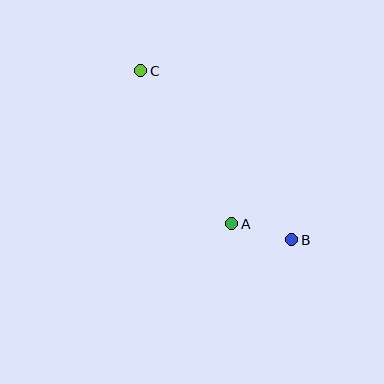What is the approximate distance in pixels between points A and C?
The distance between A and C is approximately 178 pixels.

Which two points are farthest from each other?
Points B and C are farthest from each other.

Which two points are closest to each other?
Points A and B are closest to each other.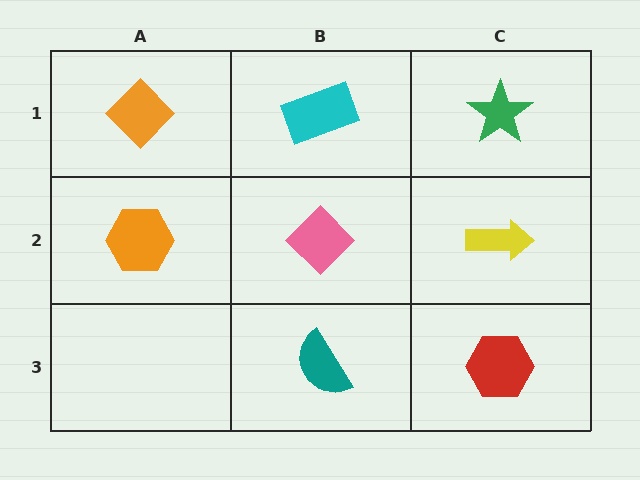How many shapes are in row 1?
3 shapes.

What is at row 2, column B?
A pink diamond.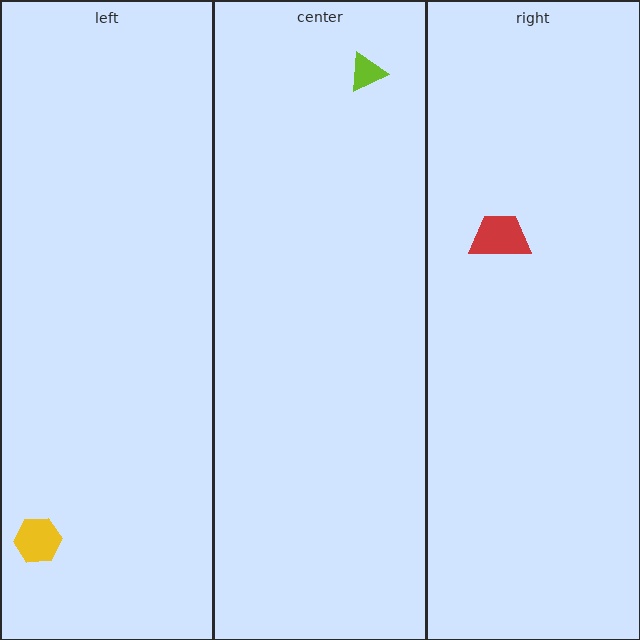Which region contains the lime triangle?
The center region.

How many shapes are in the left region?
1.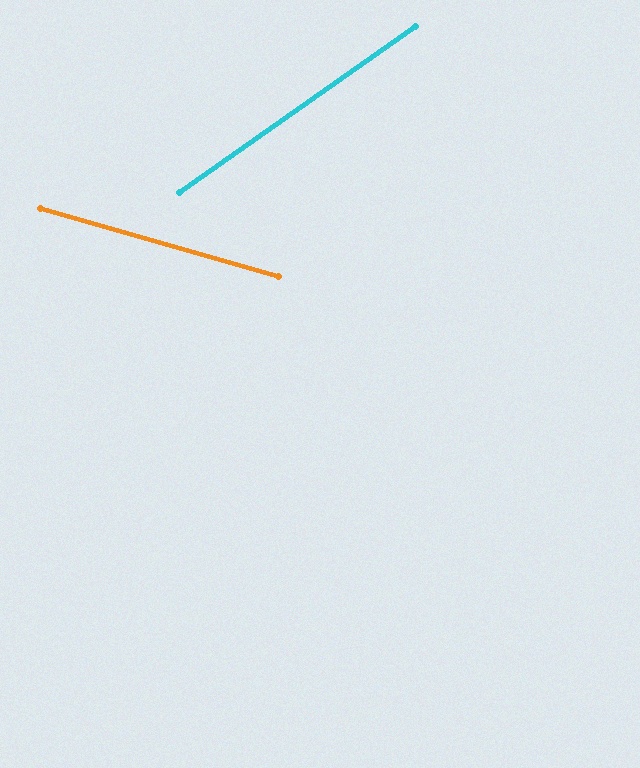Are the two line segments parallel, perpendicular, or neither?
Neither parallel nor perpendicular — they differ by about 51°.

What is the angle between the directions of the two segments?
Approximately 51 degrees.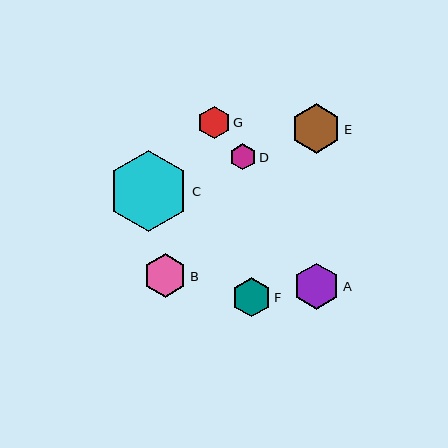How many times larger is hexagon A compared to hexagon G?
Hexagon A is approximately 1.4 times the size of hexagon G.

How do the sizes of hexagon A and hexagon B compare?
Hexagon A and hexagon B are approximately the same size.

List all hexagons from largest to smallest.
From largest to smallest: C, E, A, B, F, G, D.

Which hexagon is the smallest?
Hexagon D is the smallest with a size of approximately 26 pixels.